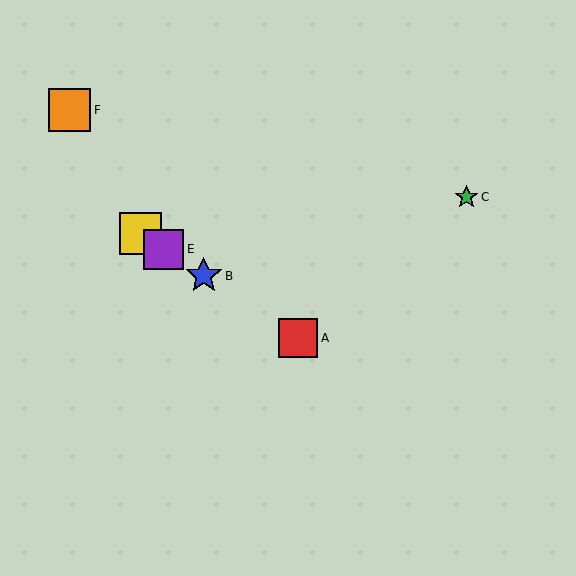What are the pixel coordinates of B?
Object B is at (204, 276).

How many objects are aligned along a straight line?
4 objects (A, B, D, E) are aligned along a straight line.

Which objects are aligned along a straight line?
Objects A, B, D, E are aligned along a straight line.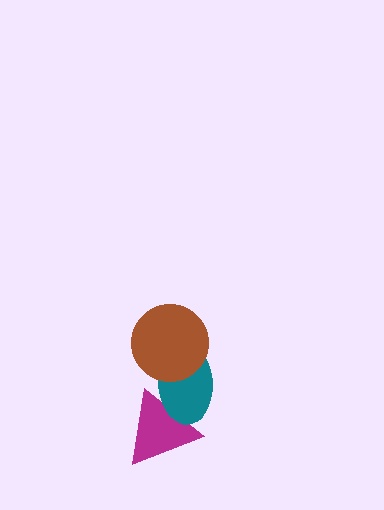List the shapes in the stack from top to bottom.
From top to bottom: the brown circle, the teal ellipse, the magenta triangle.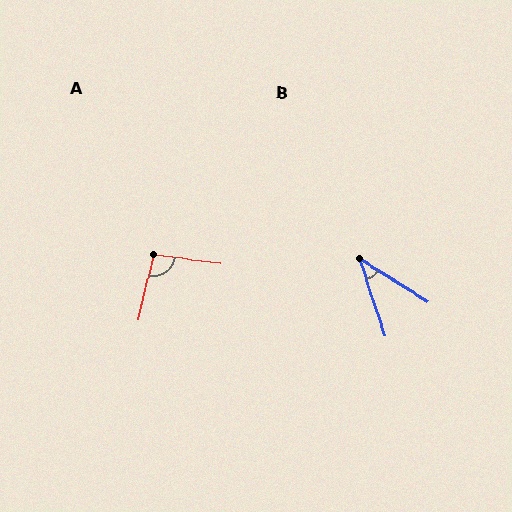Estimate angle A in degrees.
Approximately 96 degrees.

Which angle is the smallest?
B, at approximately 39 degrees.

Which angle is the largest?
A, at approximately 96 degrees.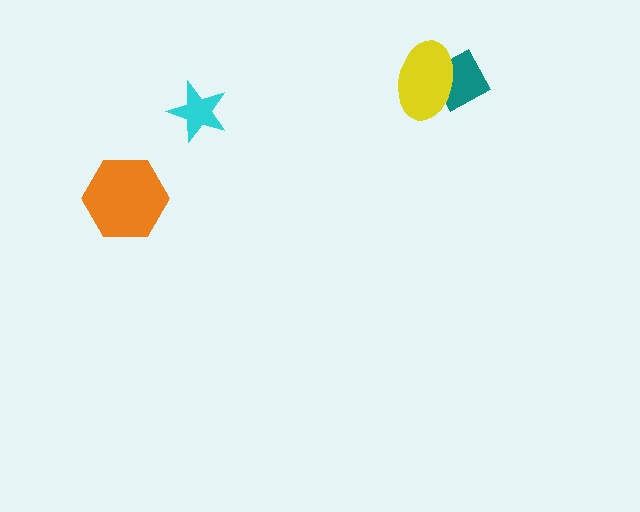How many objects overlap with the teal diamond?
1 object overlaps with the teal diamond.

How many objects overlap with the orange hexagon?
0 objects overlap with the orange hexagon.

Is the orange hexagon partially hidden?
No, no other shape covers it.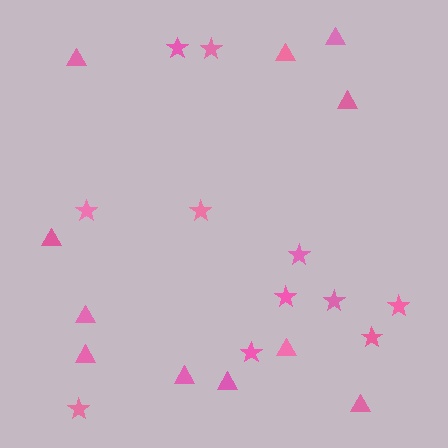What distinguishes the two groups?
There are 2 groups: one group of triangles (11) and one group of stars (11).